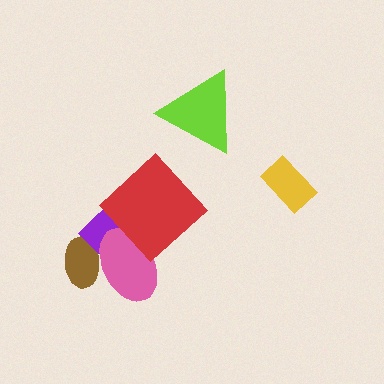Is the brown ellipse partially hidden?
Yes, it is partially covered by another shape.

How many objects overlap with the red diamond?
2 objects overlap with the red diamond.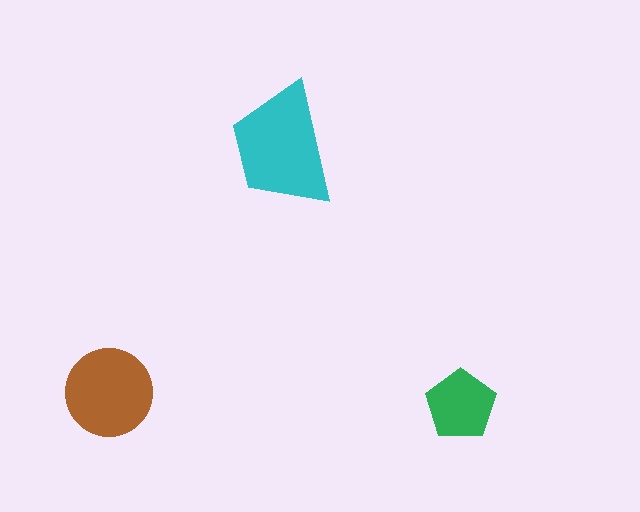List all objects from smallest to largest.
The green pentagon, the brown circle, the cyan trapezoid.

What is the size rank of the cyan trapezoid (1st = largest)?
1st.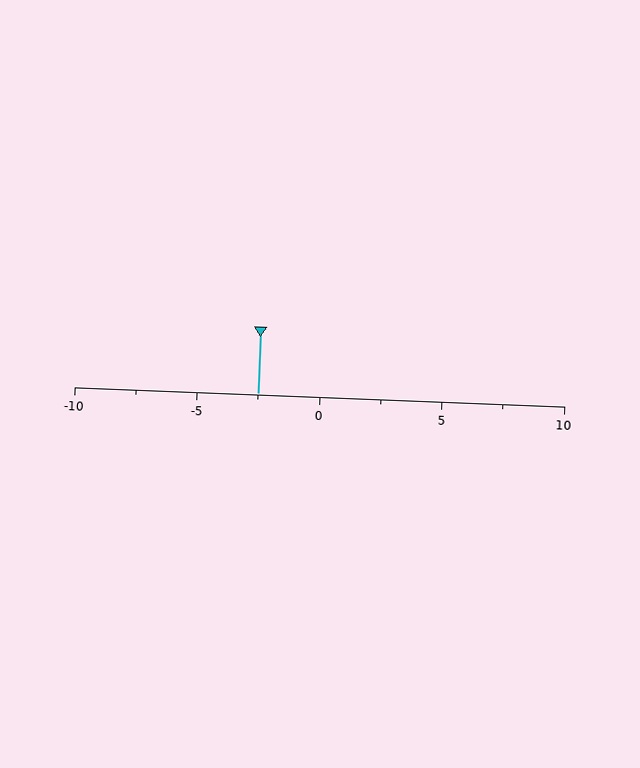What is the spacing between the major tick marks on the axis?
The major ticks are spaced 5 apart.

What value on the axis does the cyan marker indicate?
The marker indicates approximately -2.5.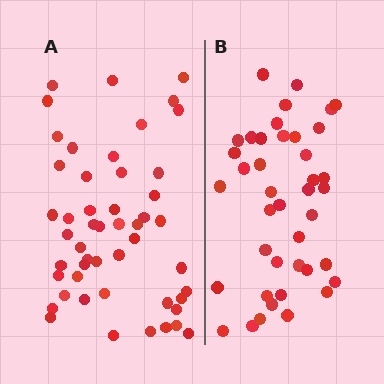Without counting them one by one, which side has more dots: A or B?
Region A (the left region) has more dots.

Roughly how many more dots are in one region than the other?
Region A has roughly 8 or so more dots than region B.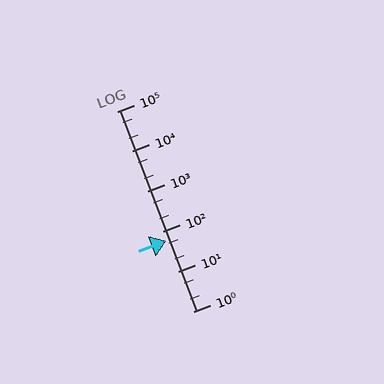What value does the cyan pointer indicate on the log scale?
The pointer indicates approximately 58.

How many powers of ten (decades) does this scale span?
The scale spans 5 decades, from 1 to 100000.